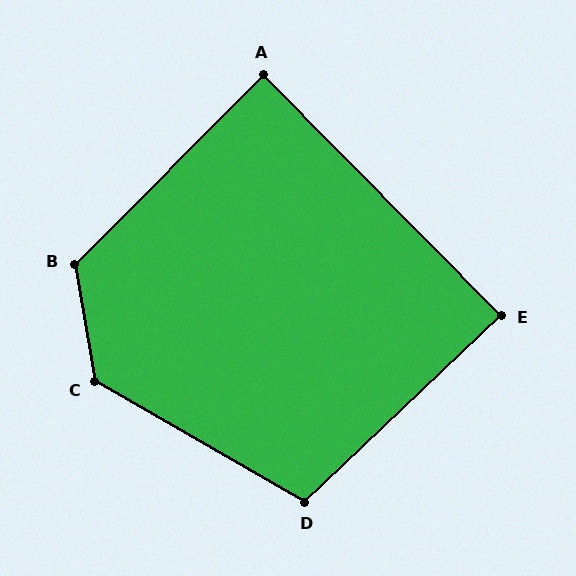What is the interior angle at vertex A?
Approximately 89 degrees (approximately right).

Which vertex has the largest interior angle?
C, at approximately 130 degrees.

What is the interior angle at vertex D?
Approximately 107 degrees (obtuse).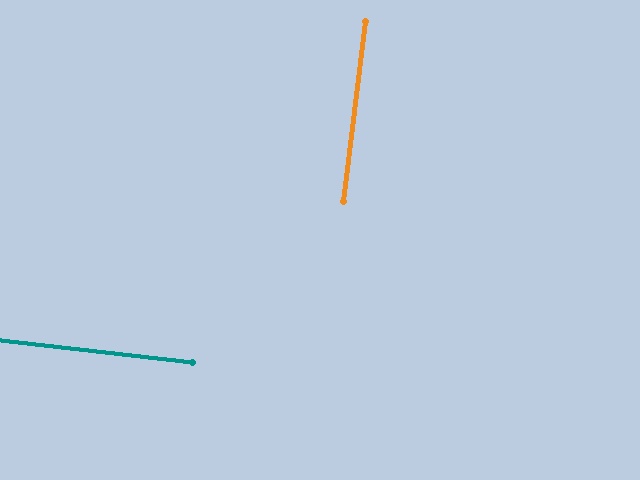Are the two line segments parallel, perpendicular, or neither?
Perpendicular — they meet at approximately 90°.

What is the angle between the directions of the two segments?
Approximately 90 degrees.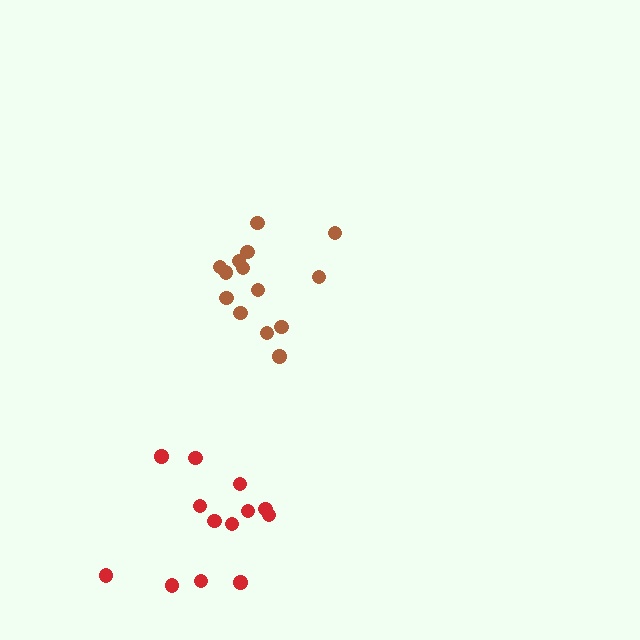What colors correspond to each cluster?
The clusters are colored: red, brown.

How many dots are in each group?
Group 1: 13 dots, Group 2: 14 dots (27 total).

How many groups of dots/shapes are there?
There are 2 groups.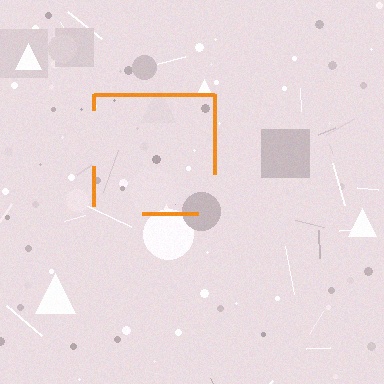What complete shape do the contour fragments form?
The contour fragments form a square.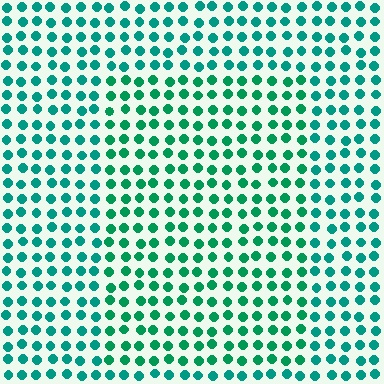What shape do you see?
I see a rectangle.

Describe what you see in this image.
The image is filled with small teal elements in a uniform arrangement. A rectangle-shaped region is visible where the elements are tinted to a slightly different hue, forming a subtle color boundary.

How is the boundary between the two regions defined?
The boundary is defined purely by a slight shift in hue (about 19 degrees). Spacing, size, and orientation are identical on both sides.